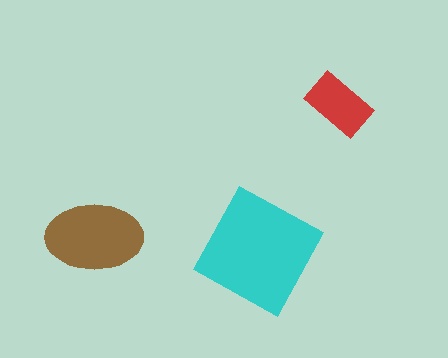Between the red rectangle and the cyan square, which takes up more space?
The cyan square.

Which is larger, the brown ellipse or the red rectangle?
The brown ellipse.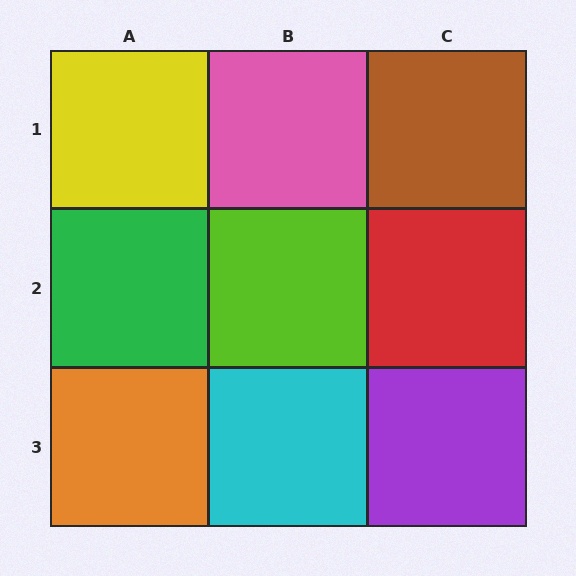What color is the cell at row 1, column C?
Brown.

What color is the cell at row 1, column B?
Pink.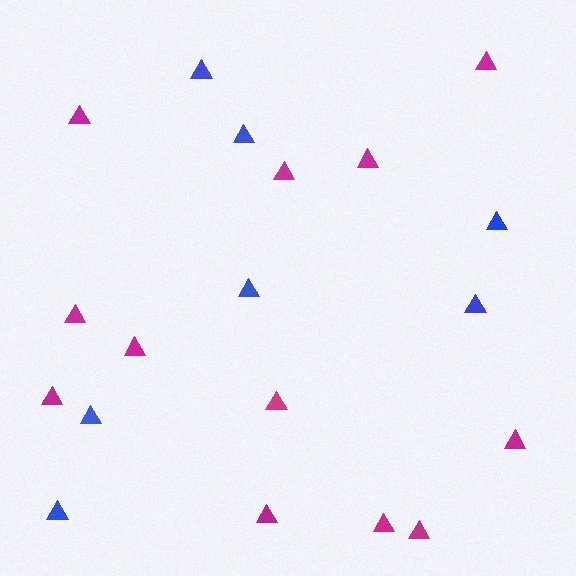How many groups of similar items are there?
There are 2 groups: one group of blue triangles (7) and one group of magenta triangles (12).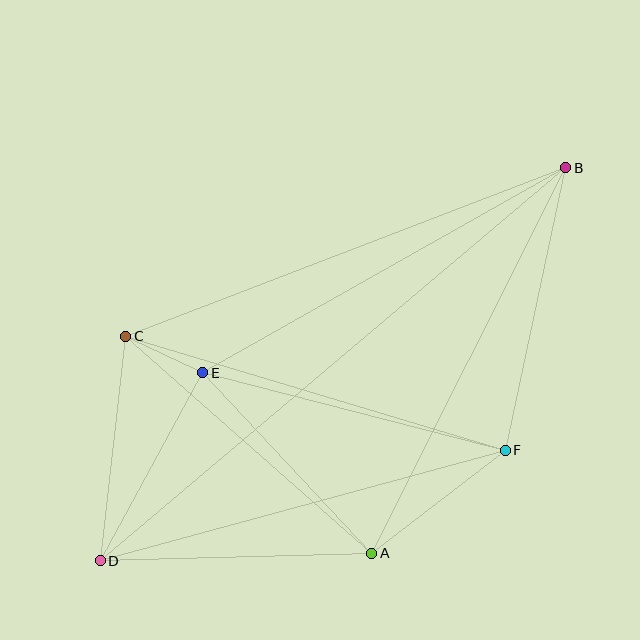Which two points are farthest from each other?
Points B and D are farthest from each other.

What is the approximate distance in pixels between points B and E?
The distance between B and E is approximately 417 pixels.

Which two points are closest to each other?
Points C and E are closest to each other.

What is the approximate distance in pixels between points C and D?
The distance between C and D is approximately 226 pixels.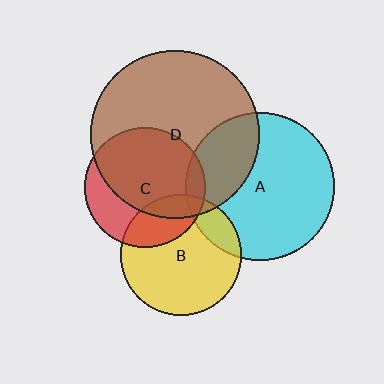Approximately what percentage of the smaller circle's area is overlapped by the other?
Approximately 10%.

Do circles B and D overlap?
Yes.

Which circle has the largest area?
Circle D (brown).